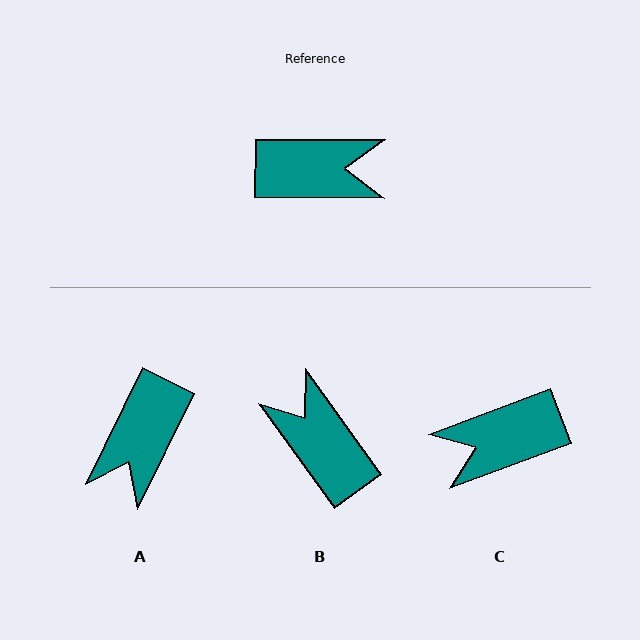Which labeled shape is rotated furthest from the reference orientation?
C, about 159 degrees away.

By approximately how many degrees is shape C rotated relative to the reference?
Approximately 159 degrees clockwise.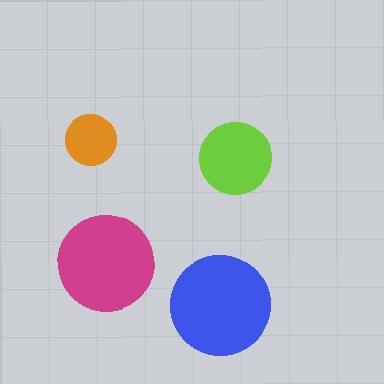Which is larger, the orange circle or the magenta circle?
The magenta one.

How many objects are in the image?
There are 4 objects in the image.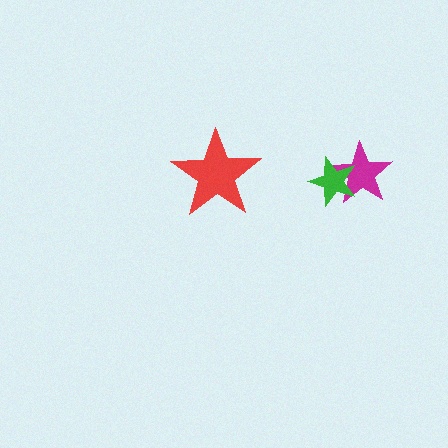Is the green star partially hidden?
No, no other shape covers it.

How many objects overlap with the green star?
1 object overlaps with the green star.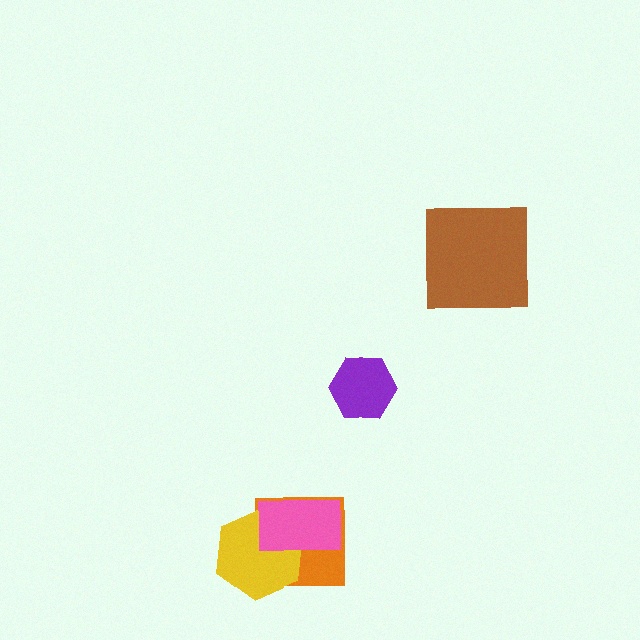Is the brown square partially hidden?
No, no other shape covers it.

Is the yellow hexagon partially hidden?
Yes, it is partially covered by another shape.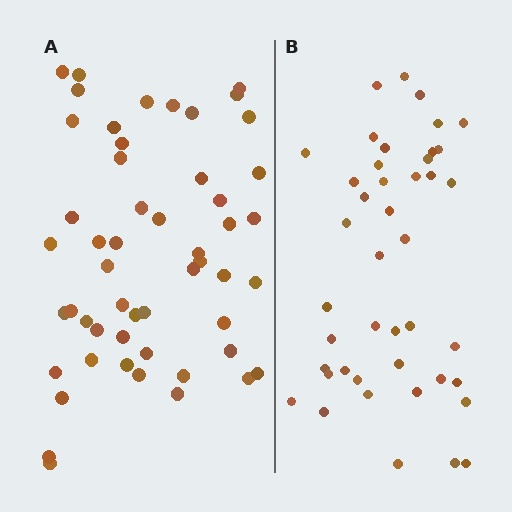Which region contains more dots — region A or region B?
Region A (the left region) has more dots.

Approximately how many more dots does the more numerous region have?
Region A has roughly 8 or so more dots than region B.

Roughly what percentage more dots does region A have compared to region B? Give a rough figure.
About 20% more.